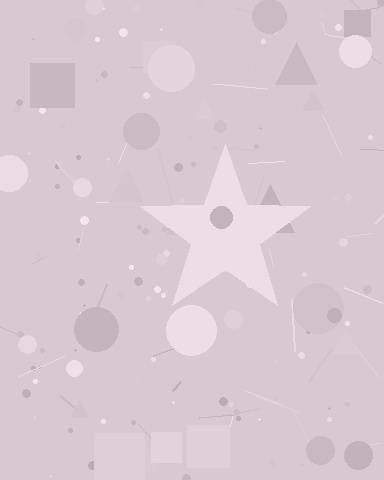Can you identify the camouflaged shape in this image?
The camouflaged shape is a star.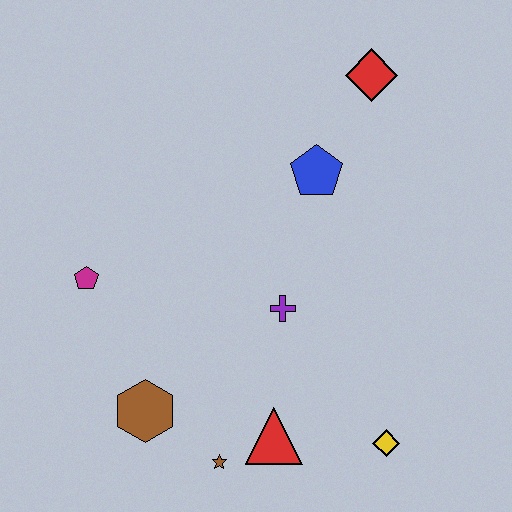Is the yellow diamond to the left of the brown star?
No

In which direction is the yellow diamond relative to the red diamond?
The yellow diamond is below the red diamond.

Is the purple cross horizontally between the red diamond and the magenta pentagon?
Yes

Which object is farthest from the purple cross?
The red diamond is farthest from the purple cross.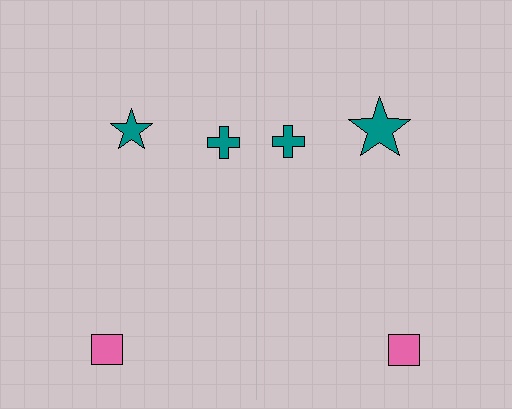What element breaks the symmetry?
The teal star on the right side has a different size than its mirror counterpart.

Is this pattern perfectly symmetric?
No, the pattern is not perfectly symmetric. The teal star on the right side has a different size than its mirror counterpart.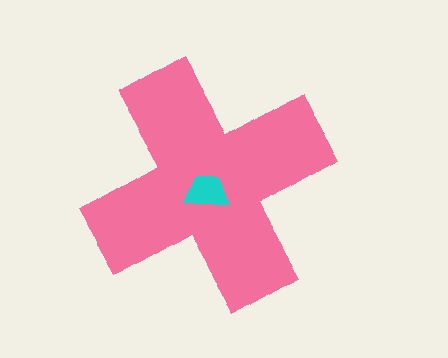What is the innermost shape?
The cyan trapezoid.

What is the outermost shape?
The pink cross.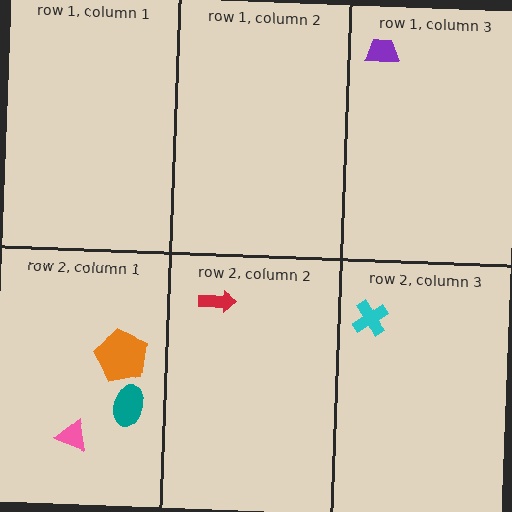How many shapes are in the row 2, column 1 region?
3.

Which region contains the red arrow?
The row 2, column 2 region.